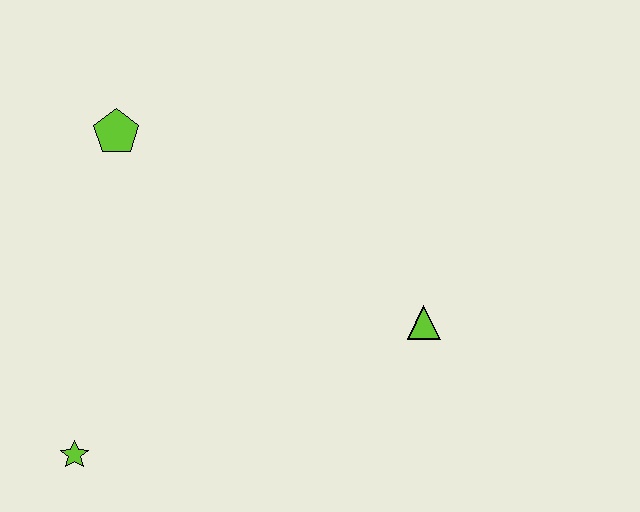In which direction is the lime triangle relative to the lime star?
The lime triangle is to the right of the lime star.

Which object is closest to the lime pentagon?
The lime star is closest to the lime pentagon.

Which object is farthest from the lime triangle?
The lime star is farthest from the lime triangle.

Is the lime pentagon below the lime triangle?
No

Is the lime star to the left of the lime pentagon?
Yes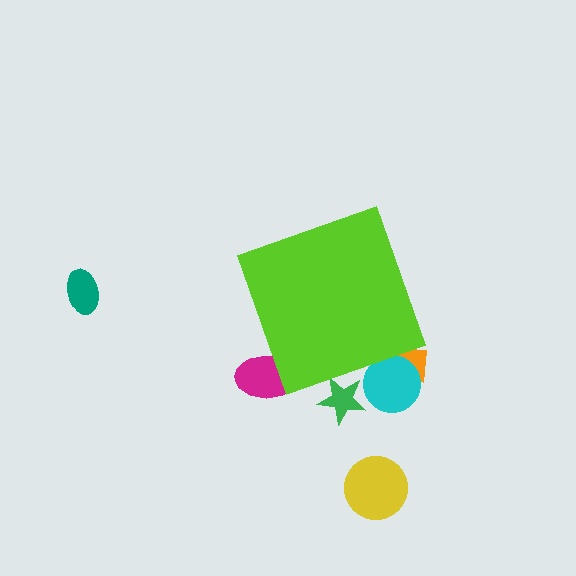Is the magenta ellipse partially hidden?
Yes, the magenta ellipse is partially hidden behind the lime diamond.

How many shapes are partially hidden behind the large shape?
4 shapes are partially hidden.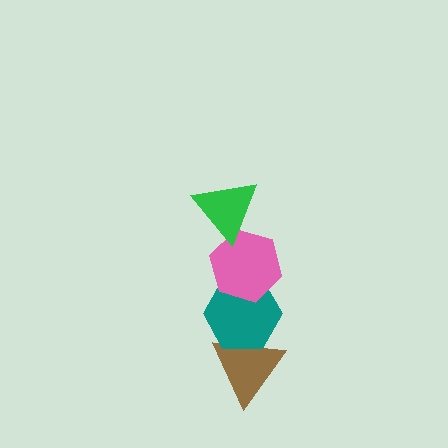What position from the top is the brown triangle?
The brown triangle is 4th from the top.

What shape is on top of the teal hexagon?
The pink hexagon is on top of the teal hexagon.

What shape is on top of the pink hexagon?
The green triangle is on top of the pink hexagon.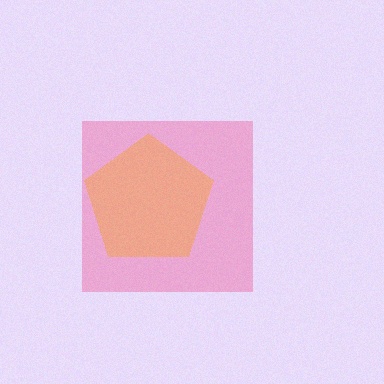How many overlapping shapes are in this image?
There are 2 overlapping shapes in the image.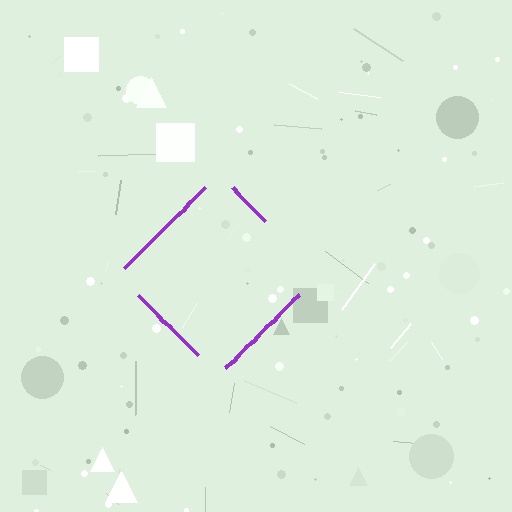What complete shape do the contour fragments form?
The contour fragments form a diamond.